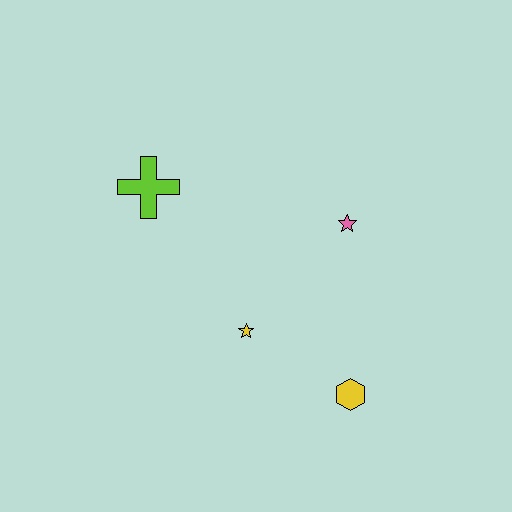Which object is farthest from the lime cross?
The yellow hexagon is farthest from the lime cross.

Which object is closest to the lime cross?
The yellow star is closest to the lime cross.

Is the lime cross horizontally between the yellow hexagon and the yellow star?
No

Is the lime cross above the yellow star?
Yes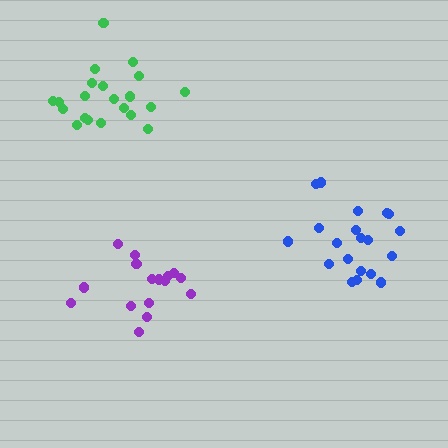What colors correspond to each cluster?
The clusters are colored: purple, blue, green.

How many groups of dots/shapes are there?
There are 3 groups.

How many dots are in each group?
Group 1: 16 dots, Group 2: 20 dots, Group 3: 21 dots (57 total).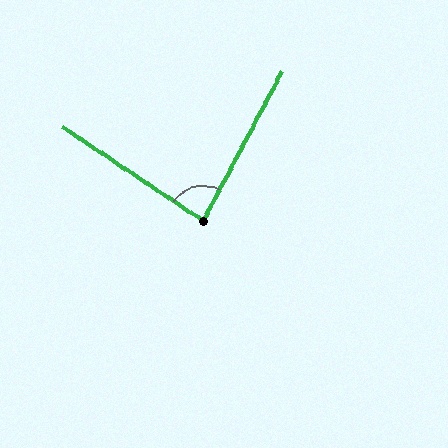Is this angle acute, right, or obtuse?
It is acute.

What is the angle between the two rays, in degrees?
Approximately 85 degrees.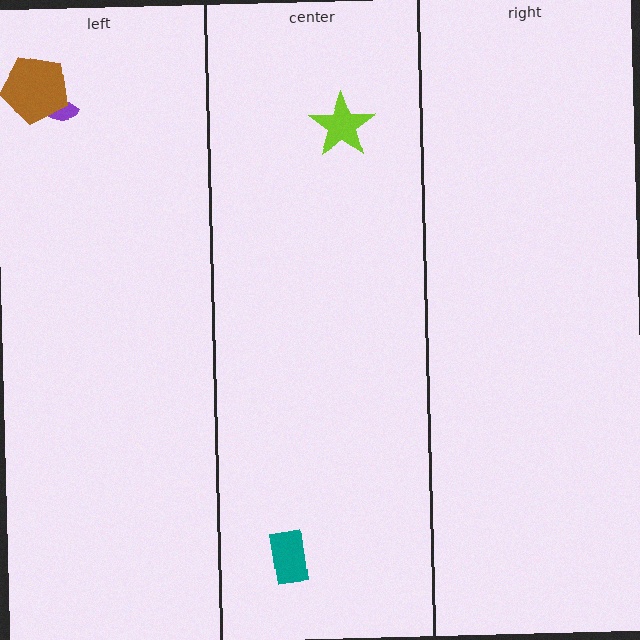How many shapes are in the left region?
2.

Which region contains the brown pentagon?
The left region.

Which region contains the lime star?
The center region.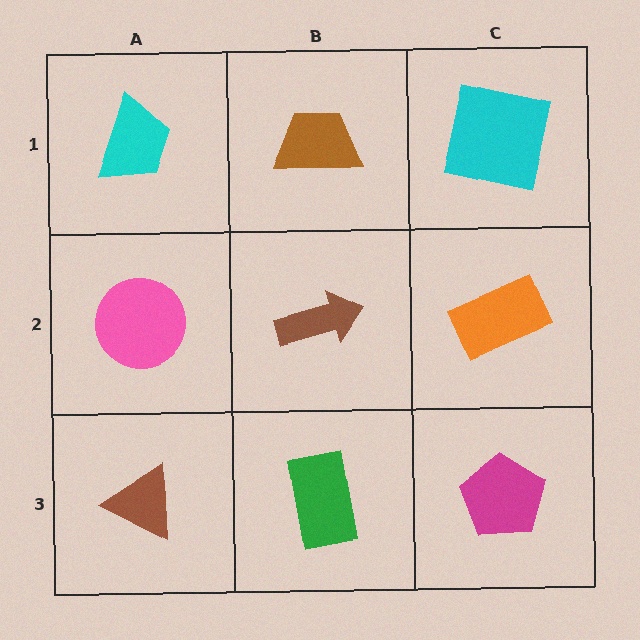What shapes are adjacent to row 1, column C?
An orange rectangle (row 2, column C), a brown trapezoid (row 1, column B).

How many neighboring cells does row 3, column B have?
3.